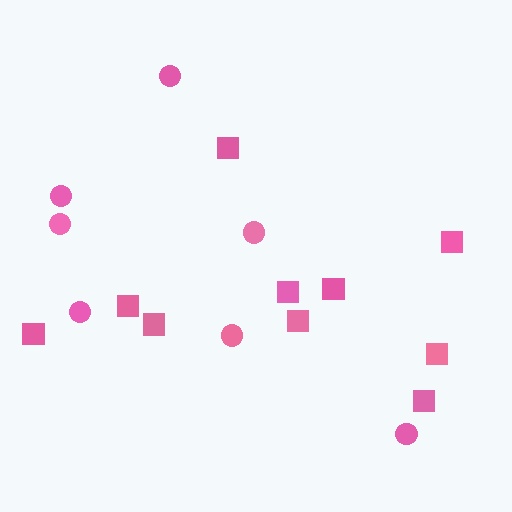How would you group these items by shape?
There are 2 groups: one group of squares (10) and one group of circles (7).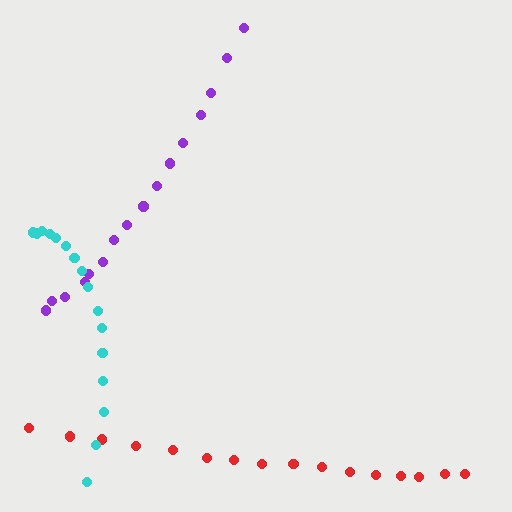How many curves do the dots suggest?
There are 3 distinct paths.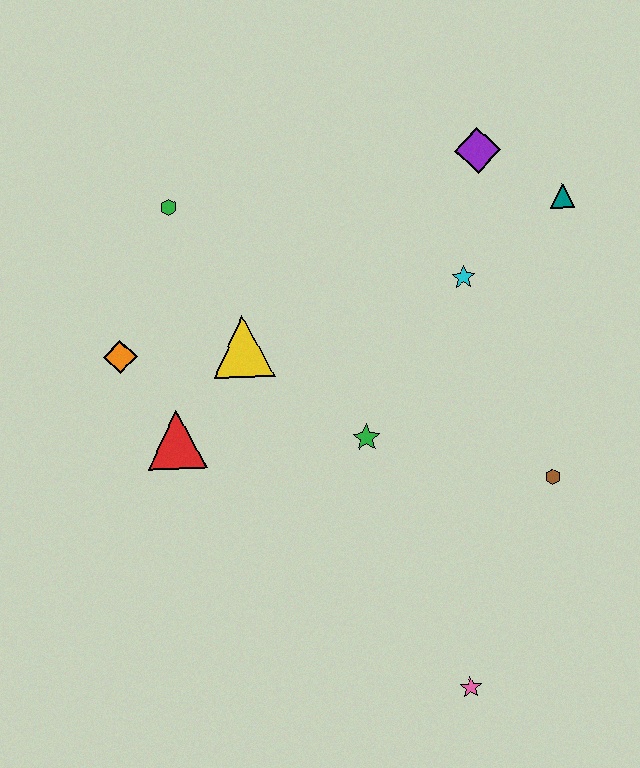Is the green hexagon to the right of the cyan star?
No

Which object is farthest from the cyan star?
The pink star is farthest from the cyan star.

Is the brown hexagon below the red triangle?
Yes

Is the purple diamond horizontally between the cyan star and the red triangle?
No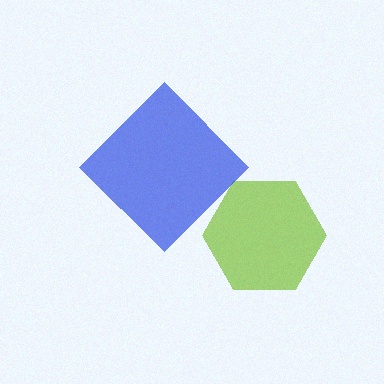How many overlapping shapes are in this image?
There are 2 overlapping shapes in the image.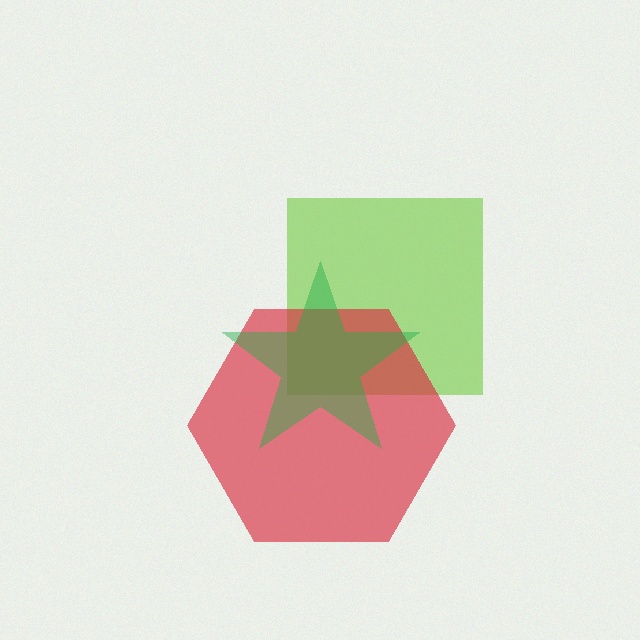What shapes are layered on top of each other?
The layered shapes are: a lime square, a red hexagon, a green star.